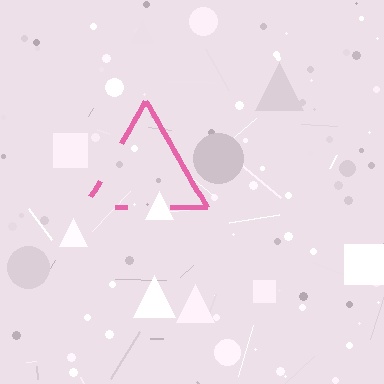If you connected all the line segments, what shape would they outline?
They would outline a triangle.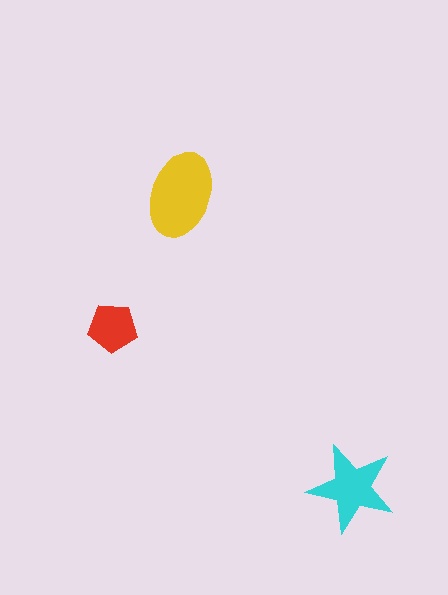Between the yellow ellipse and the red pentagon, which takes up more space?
The yellow ellipse.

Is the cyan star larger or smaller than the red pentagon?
Larger.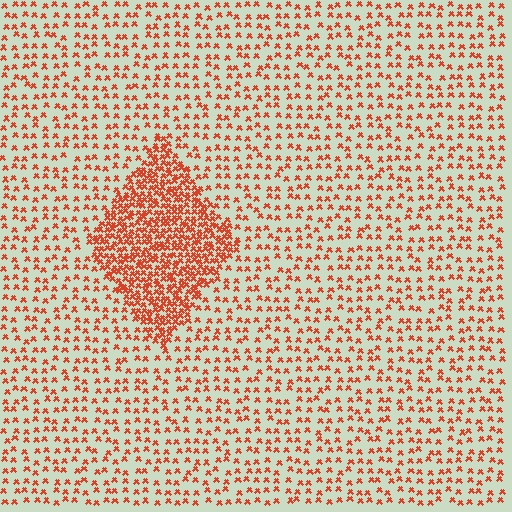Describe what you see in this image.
The image contains small red elements arranged at two different densities. A diamond-shaped region is visible where the elements are more densely packed than the surrounding area.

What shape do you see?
I see a diamond.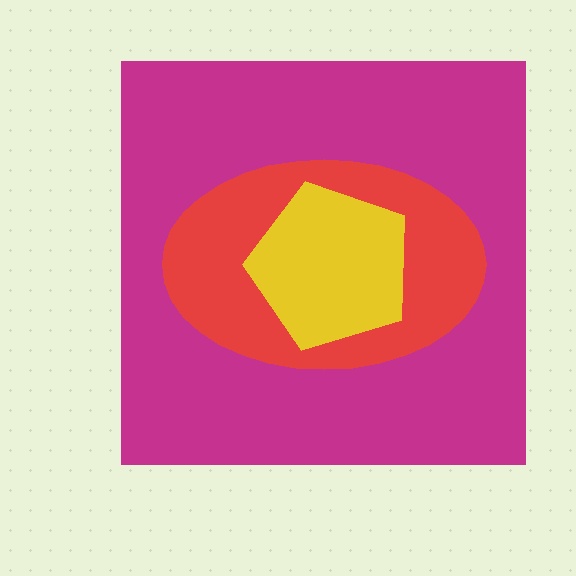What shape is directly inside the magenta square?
The red ellipse.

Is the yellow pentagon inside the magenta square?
Yes.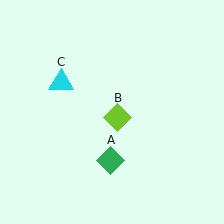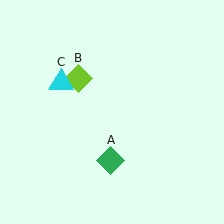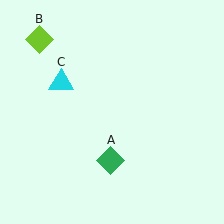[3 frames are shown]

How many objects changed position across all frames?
1 object changed position: lime diamond (object B).